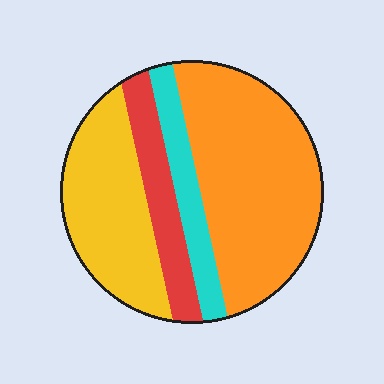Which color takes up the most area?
Orange, at roughly 45%.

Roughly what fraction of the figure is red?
Red covers about 15% of the figure.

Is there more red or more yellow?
Yellow.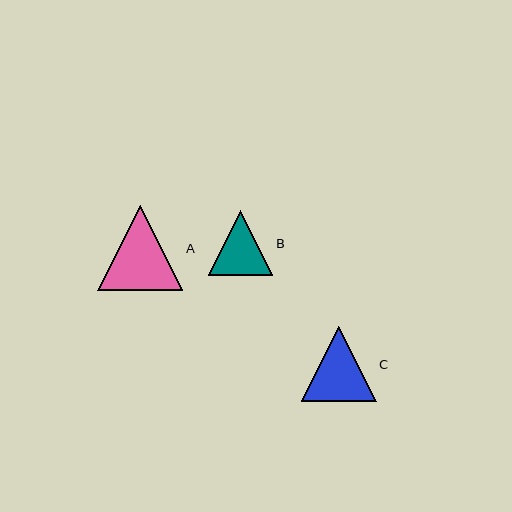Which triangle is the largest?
Triangle A is the largest with a size of approximately 85 pixels.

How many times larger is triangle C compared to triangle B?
Triangle C is approximately 1.2 times the size of triangle B.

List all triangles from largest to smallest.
From largest to smallest: A, C, B.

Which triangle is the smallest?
Triangle B is the smallest with a size of approximately 64 pixels.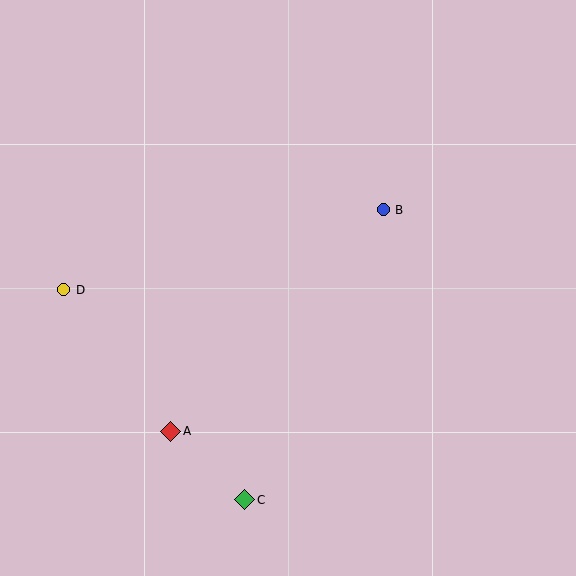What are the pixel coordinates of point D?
Point D is at (64, 290).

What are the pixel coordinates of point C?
Point C is at (245, 500).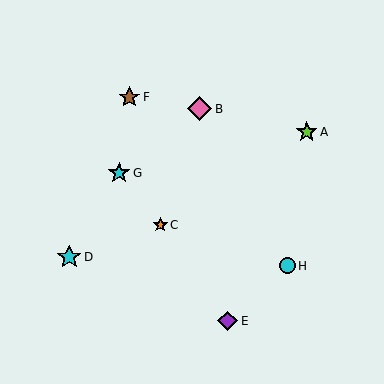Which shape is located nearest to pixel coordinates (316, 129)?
The lime star (labeled A) at (307, 132) is nearest to that location.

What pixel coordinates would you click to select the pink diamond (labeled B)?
Click at (200, 109) to select the pink diamond B.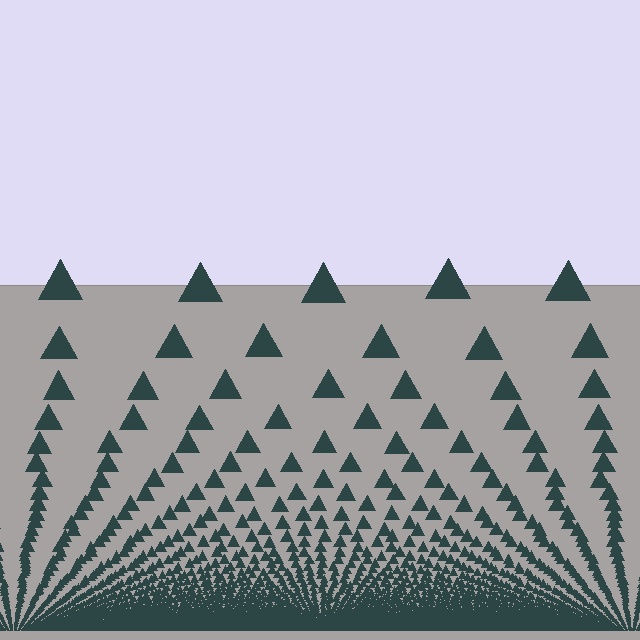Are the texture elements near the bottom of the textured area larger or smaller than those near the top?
Smaller. The gradient is inverted — elements near the bottom are smaller and denser.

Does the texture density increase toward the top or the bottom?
Density increases toward the bottom.